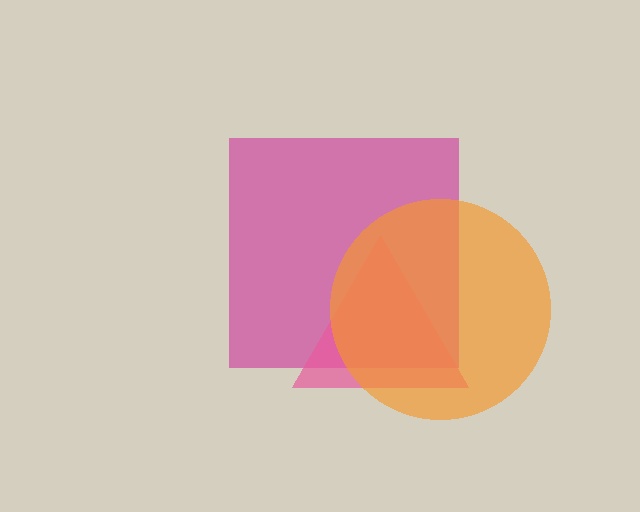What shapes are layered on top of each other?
The layered shapes are: a magenta square, a pink triangle, an orange circle.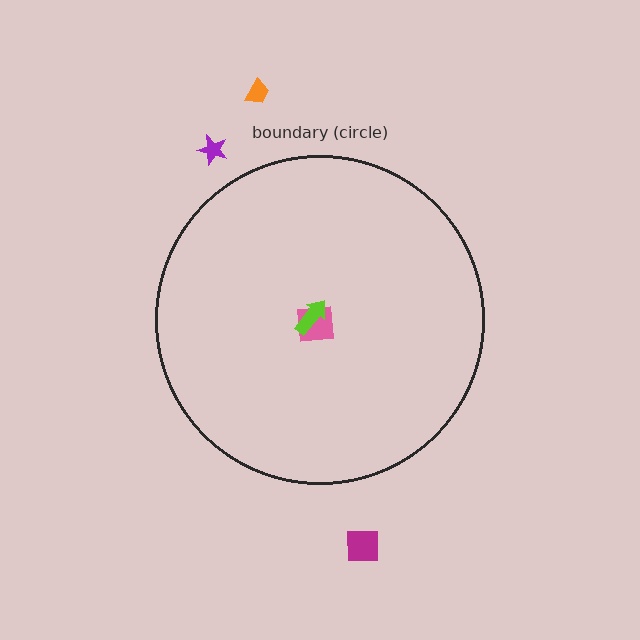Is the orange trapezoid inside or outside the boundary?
Outside.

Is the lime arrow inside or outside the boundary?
Inside.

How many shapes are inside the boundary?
2 inside, 3 outside.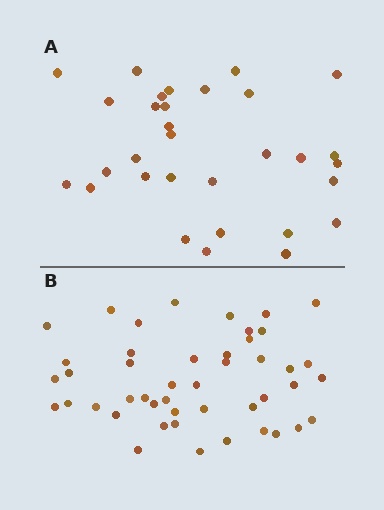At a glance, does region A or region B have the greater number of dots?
Region B (the bottom region) has more dots.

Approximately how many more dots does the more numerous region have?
Region B has approximately 15 more dots than region A.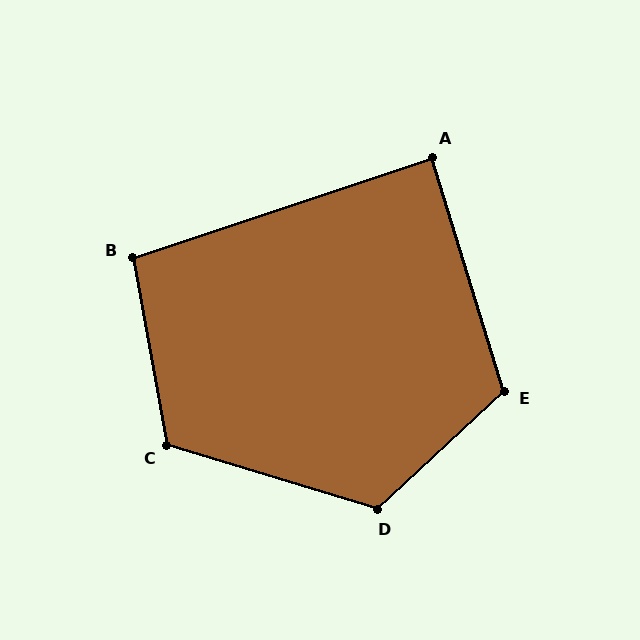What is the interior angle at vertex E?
Approximately 116 degrees (obtuse).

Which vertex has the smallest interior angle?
A, at approximately 89 degrees.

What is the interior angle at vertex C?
Approximately 117 degrees (obtuse).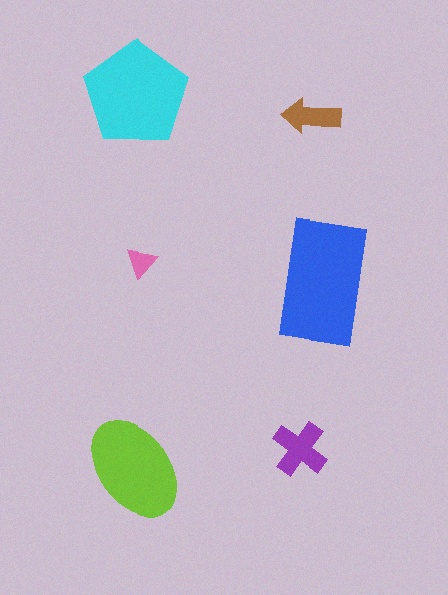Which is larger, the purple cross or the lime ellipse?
The lime ellipse.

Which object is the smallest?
The pink triangle.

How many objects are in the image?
There are 6 objects in the image.